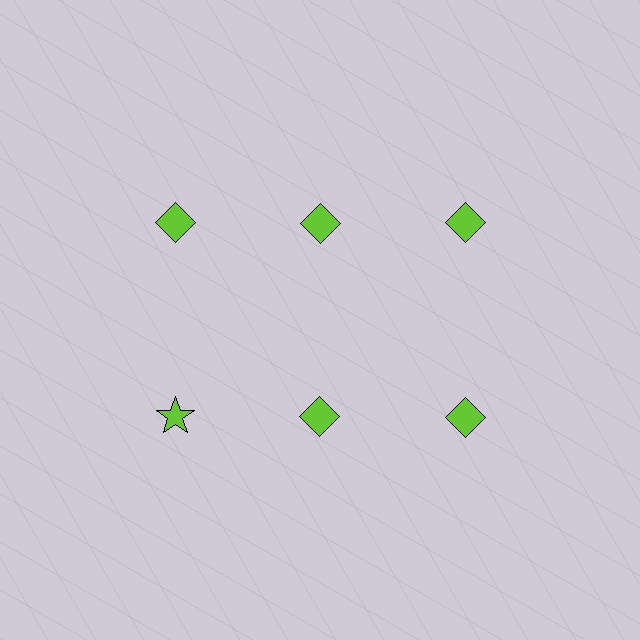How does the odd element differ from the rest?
It has a different shape: star instead of diamond.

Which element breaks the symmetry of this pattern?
The lime star in the second row, leftmost column breaks the symmetry. All other shapes are lime diamonds.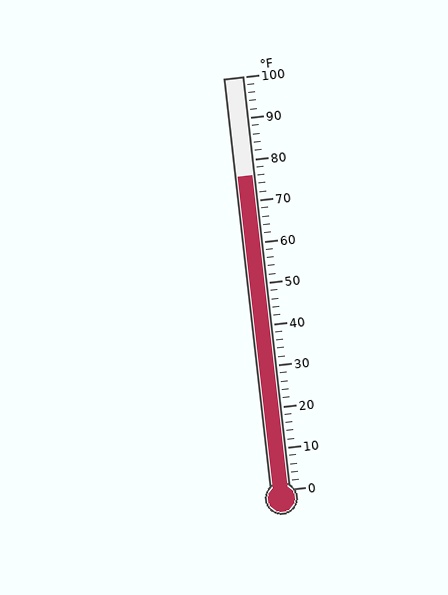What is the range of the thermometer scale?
The thermometer scale ranges from 0°F to 100°F.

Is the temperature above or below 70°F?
The temperature is above 70°F.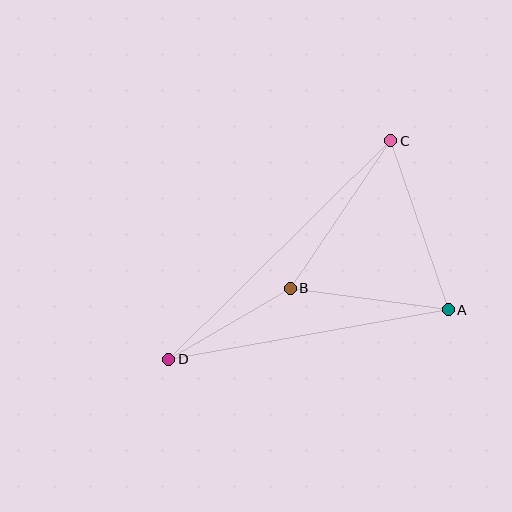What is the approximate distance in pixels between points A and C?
The distance between A and C is approximately 179 pixels.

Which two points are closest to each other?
Points B and D are closest to each other.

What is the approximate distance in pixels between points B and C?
The distance between B and C is approximately 178 pixels.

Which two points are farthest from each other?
Points C and D are farthest from each other.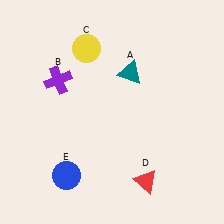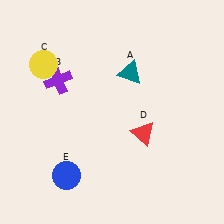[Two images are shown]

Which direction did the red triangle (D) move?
The red triangle (D) moved up.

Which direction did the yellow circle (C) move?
The yellow circle (C) moved left.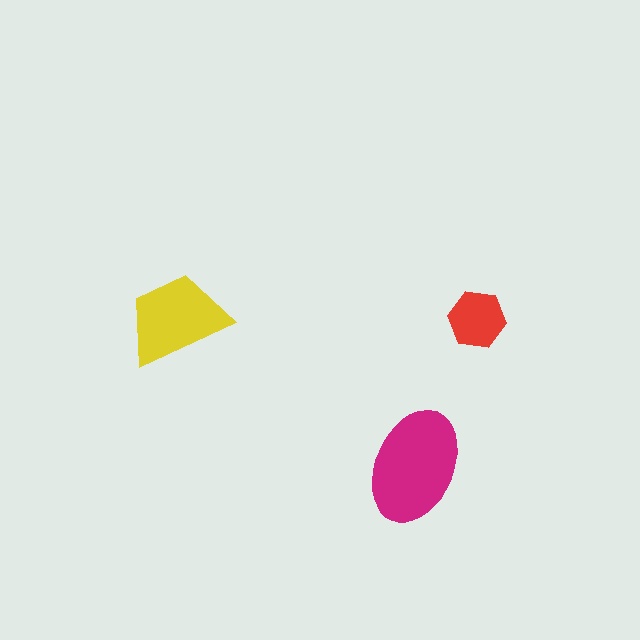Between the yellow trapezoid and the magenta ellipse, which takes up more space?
The magenta ellipse.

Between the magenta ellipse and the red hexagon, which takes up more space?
The magenta ellipse.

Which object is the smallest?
The red hexagon.